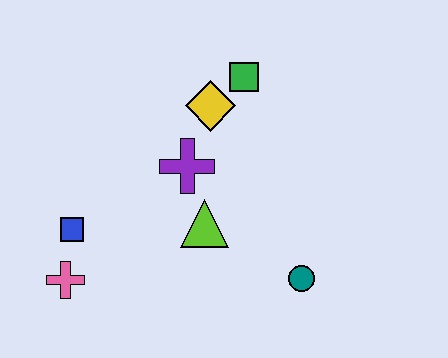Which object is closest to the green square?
The yellow diamond is closest to the green square.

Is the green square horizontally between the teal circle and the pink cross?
Yes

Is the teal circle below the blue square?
Yes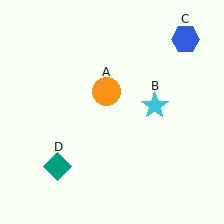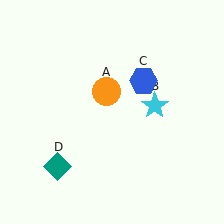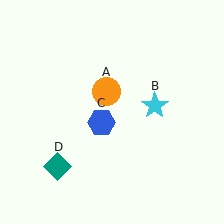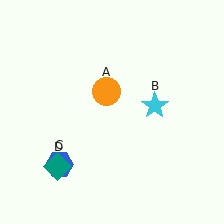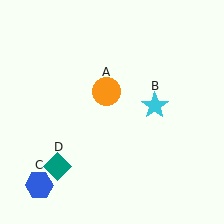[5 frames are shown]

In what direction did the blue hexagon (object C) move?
The blue hexagon (object C) moved down and to the left.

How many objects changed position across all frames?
1 object changed position: blue hexagon (object C).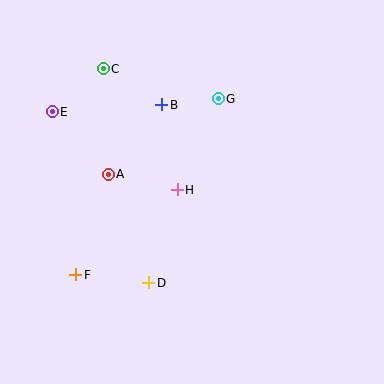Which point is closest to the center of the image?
Point H at (177, 190) is closest to the center.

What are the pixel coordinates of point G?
Point G is at (218, 99).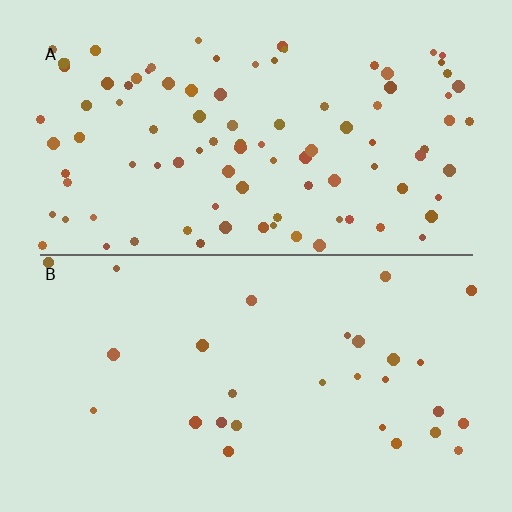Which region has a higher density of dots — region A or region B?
A (the top).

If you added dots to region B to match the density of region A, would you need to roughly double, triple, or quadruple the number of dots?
Approximately triple.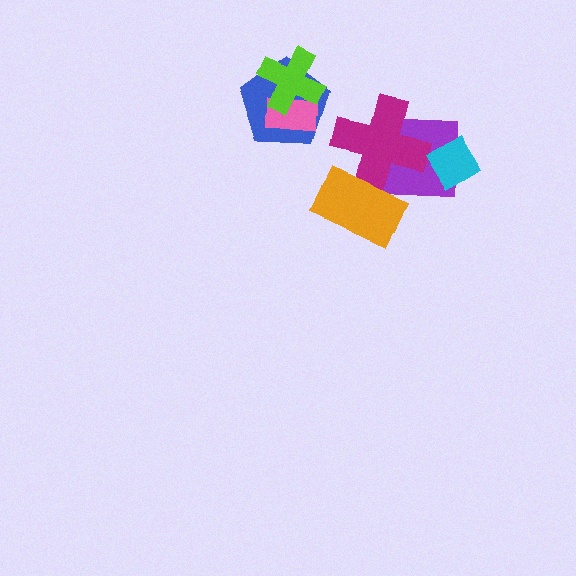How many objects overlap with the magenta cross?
2 objects overlap with the magenta cross.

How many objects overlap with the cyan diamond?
1 object overlaps with the cyan diamond.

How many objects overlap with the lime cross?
2 objects overlap with the lime cross.